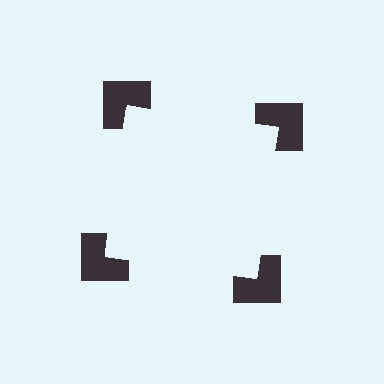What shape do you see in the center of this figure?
An illusory square — its edges are inferred from the aligned wedge cuts in the notched squares, not physically drawn.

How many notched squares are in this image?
There are 4 — one at each vertex of the illusory square.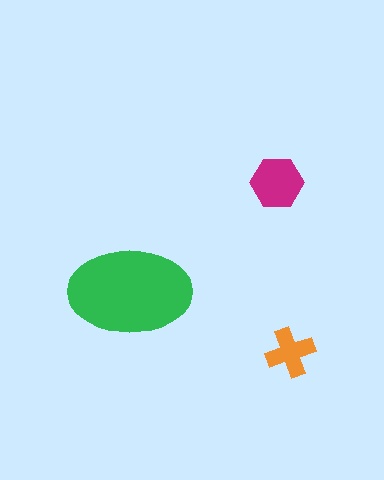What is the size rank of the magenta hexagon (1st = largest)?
2nd.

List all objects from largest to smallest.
The green ellipse, the magenta hexagon, the orange cross.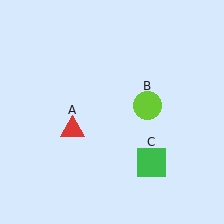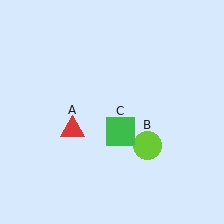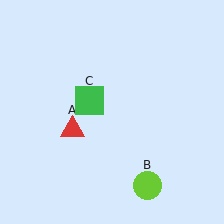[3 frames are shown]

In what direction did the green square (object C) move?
The green square (object C) moved up and to the left.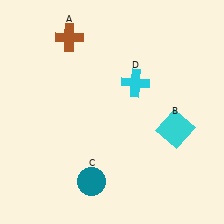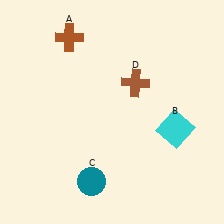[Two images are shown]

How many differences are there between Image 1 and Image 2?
There is 1 difference between the two images.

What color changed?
The cross (D) changed from cyan in Image 1 to brown in Image 2.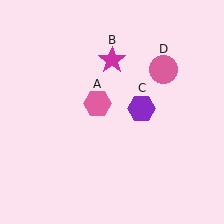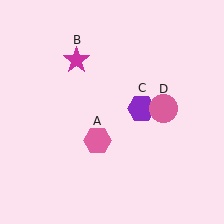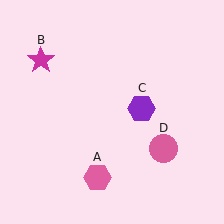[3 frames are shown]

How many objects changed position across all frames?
3 objects changed position: pink hexagon (object A), magenta star (object B), pink circle (object D).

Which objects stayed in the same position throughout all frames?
Purple hexagon (object C) remained stationary.